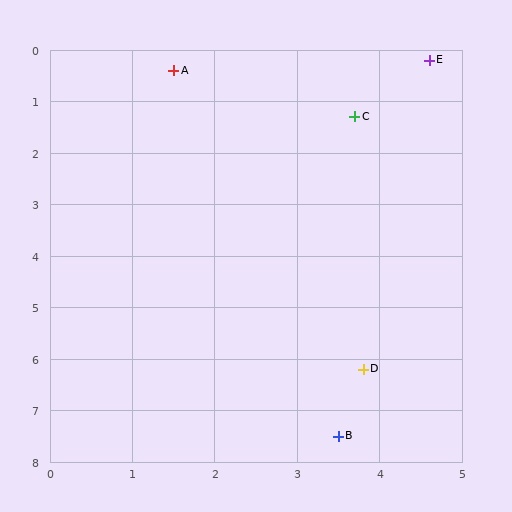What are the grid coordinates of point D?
Point D is at approximately (3.8, 6.2).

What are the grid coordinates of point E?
Point E is at approximately (4.6, 0.2).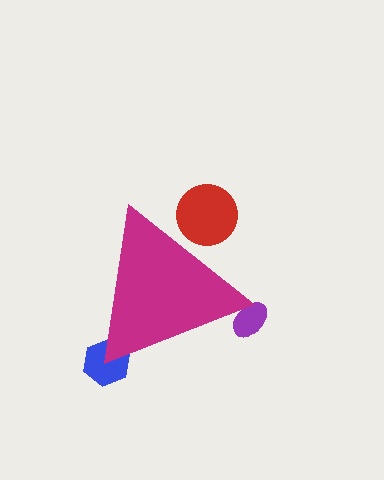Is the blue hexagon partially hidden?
Yes, the blue hexagon is partially hidden behind the magenta triangle.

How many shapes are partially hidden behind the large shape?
3 shapes are partially hidden.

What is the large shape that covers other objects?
A magenta triangle.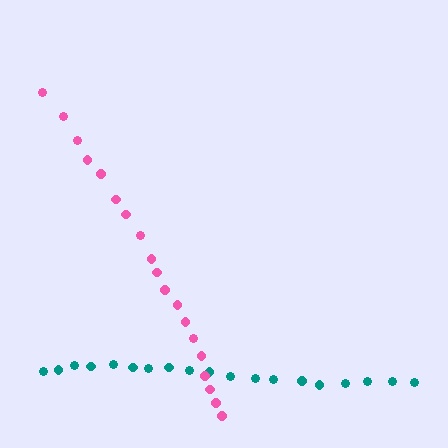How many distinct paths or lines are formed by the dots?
There are 2 distinct paths.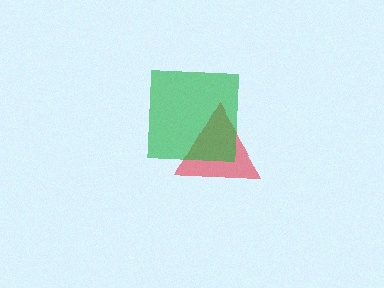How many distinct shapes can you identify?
There are 2 distinct shapes: a red triangle, a green square.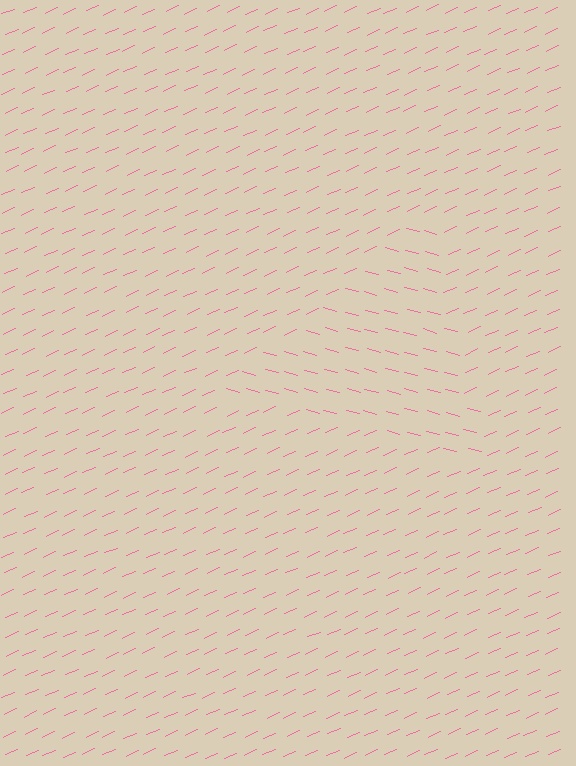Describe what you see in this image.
The image is filled with small pink line segments. A triangle region in the image has lines oriented differently from the surrounding lines, creating a visible texture boundary.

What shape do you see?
I see a triangle.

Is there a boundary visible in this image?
Yes, there is a texture boundary formed by a change in line orientation.